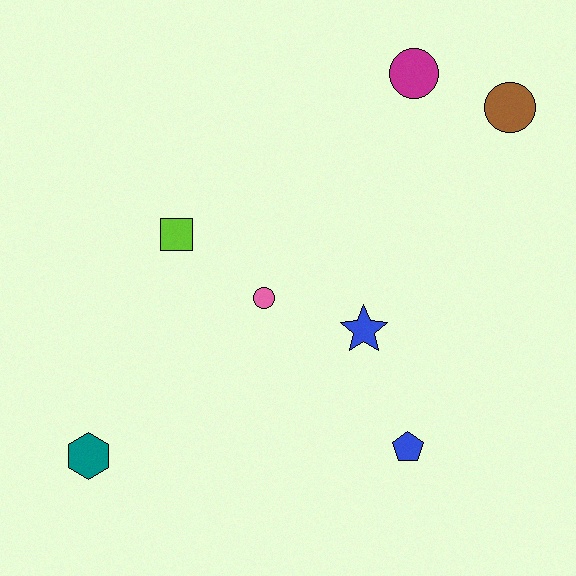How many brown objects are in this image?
There is 1 brown object.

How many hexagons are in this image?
There is 1 hexagon.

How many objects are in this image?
There are 7 objects.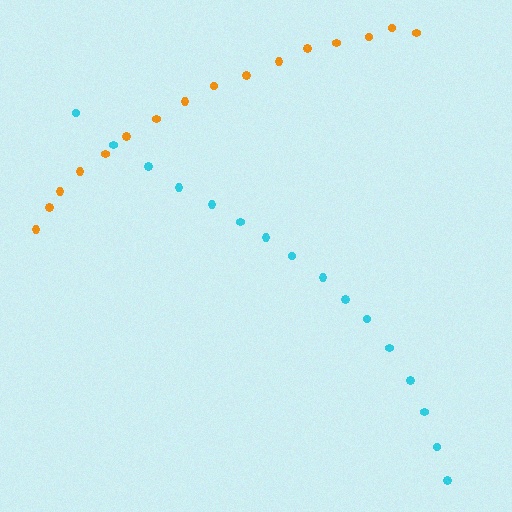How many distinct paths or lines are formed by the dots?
There are 2 distinct paths.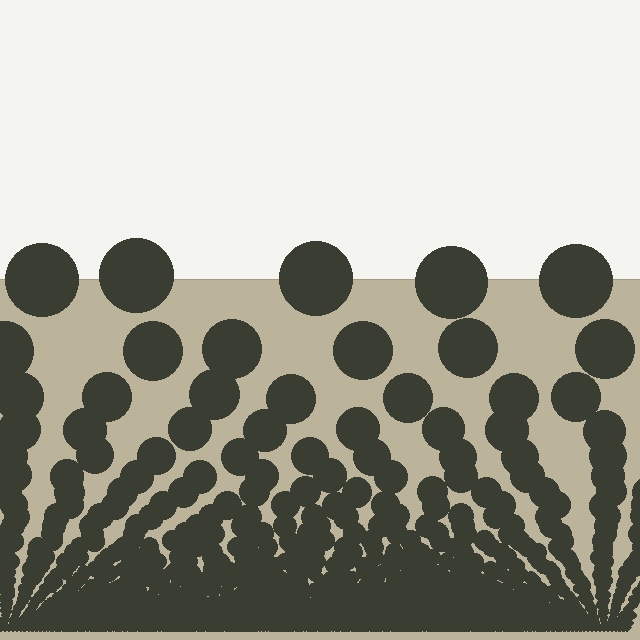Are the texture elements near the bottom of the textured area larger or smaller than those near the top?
Smaller. The gradient is inverted — elements near the bottom are smaller and denser.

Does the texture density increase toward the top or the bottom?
Density increases toward the bottom.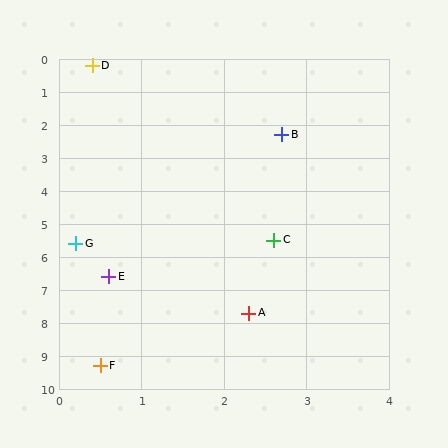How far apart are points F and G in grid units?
Points F and G are about 3.7 grid units apart.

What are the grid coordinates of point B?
Point B is at approximately (2.7, 2.3).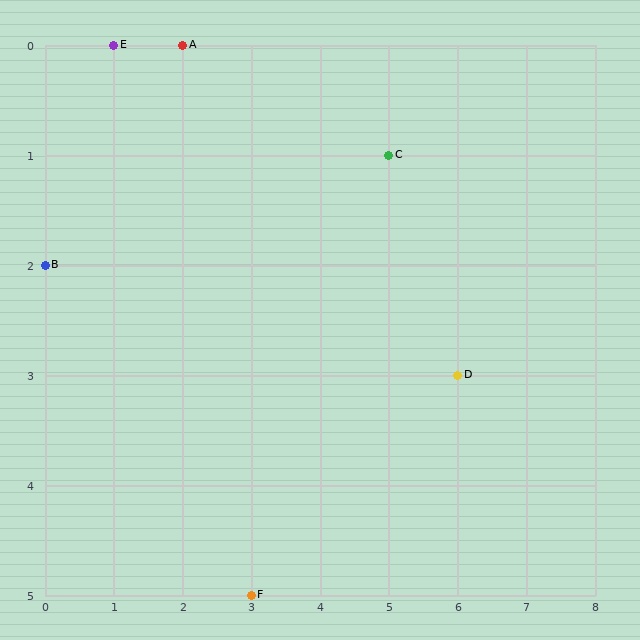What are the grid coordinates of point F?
Point F is at grid coordinates (3, 5).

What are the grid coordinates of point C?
Point C is at grid coordinates (5, 1).